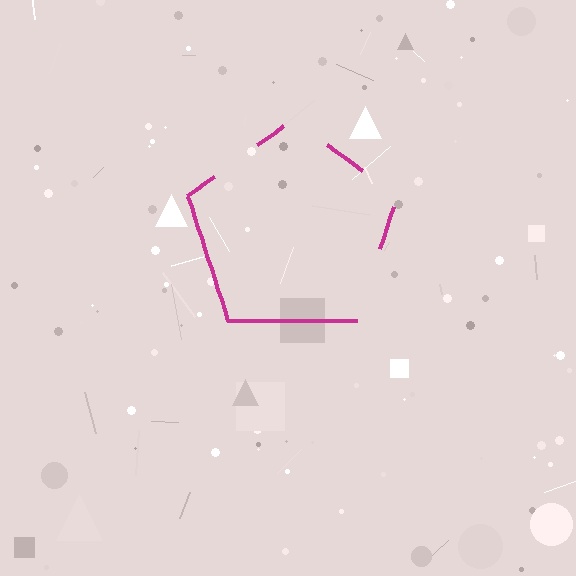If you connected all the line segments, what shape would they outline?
They would outline a pentagon.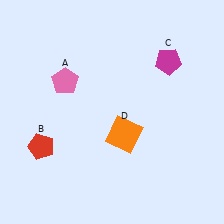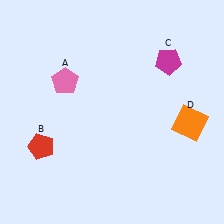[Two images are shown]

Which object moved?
The orange square (D) moved right.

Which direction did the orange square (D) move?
The orange square (D) moved right.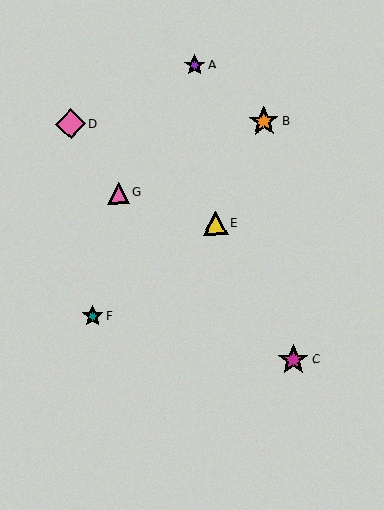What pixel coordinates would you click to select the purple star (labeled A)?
Click at (195, 65) to select the purple star A.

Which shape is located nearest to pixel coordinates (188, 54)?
The purple star (labeled A) at (195, 65) is nearest to that location.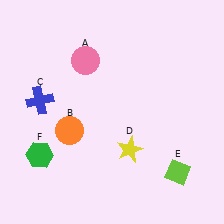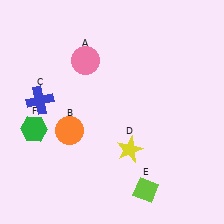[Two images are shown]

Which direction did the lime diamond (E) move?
The lime diamond (E) moved left.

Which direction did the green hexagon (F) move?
The green hexagon (F) moved up.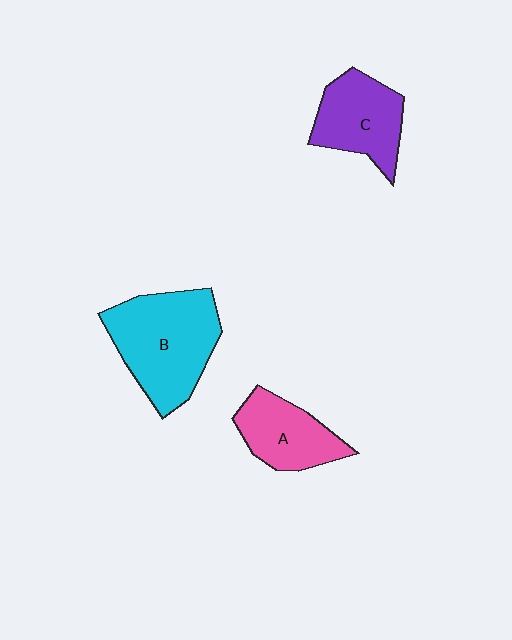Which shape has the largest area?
Shape B (cyan).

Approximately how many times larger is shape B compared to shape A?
Approximately 1.7 times.